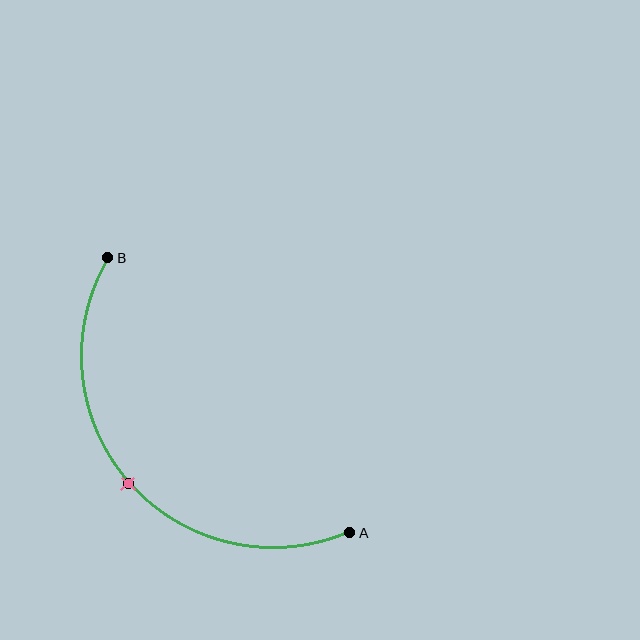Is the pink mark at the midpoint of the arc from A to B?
Yes. The pink mark lies on the arc at equal arc-length from both A and B — it is the arc midpoint.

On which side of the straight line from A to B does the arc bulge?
The arc bulges below and to the left of the straight line connecting A and B.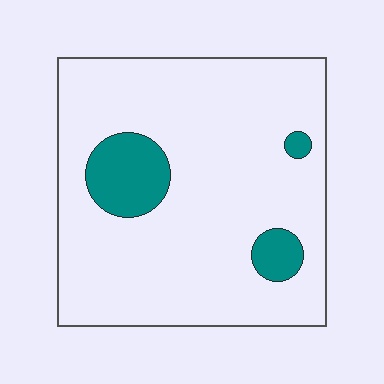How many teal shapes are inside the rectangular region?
3.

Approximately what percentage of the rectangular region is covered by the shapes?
Approximately 10%.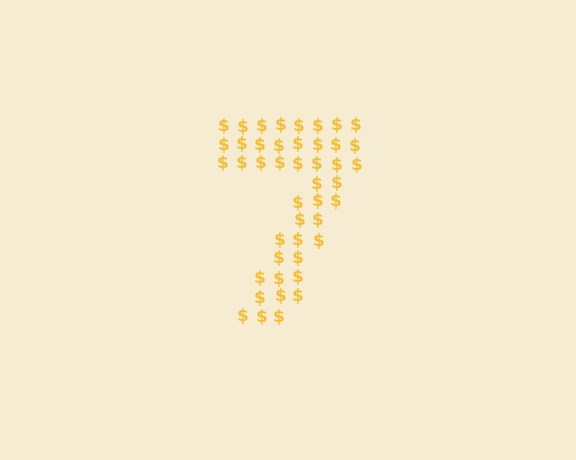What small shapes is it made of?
It is made of small dollar signs.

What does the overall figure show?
The overall figure shows the digit 7.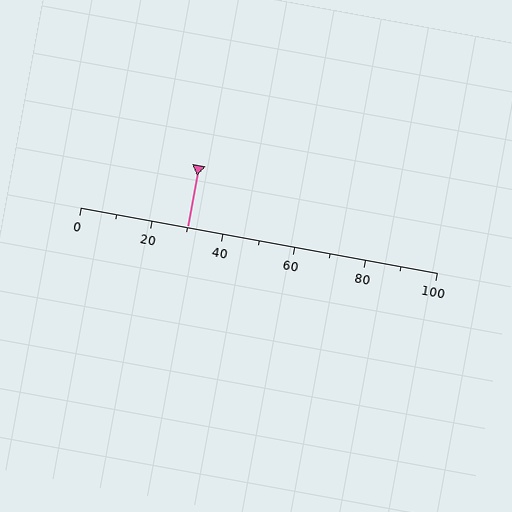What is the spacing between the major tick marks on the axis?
The major ticks are spaced 20 apart.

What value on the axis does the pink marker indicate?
The marker indicates approximately 30.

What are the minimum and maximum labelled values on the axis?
The axis runs from 0 to 100.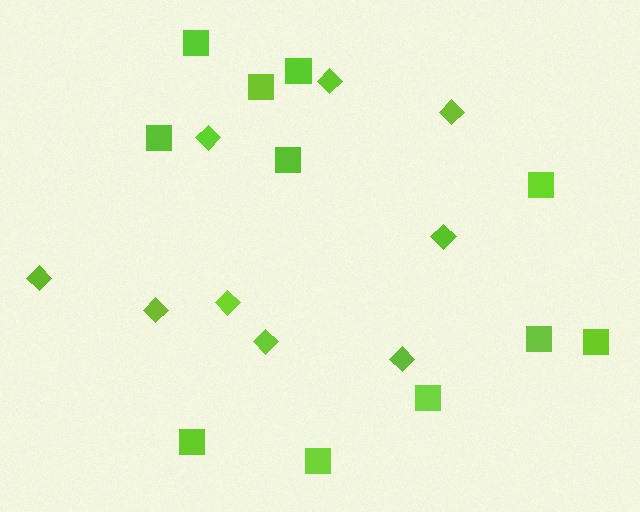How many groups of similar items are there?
There are 2 groups: one group of diamonds (9) and one group of squares (11).